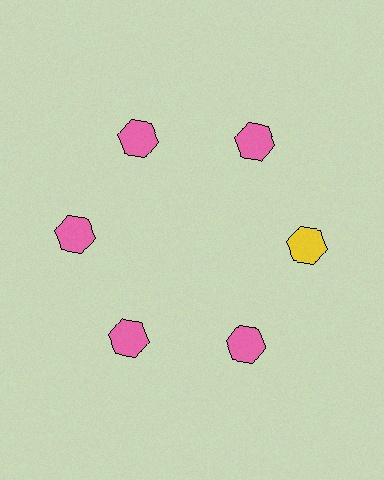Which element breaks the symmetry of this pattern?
The yellow hexagon at roughly the 3 o'clock position breaks the symmetry. All other shapes are pink hexagons.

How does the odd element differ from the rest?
It has a different color: yellow instead of pink.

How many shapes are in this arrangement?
There are 6 shapes arranged in a ring pattern.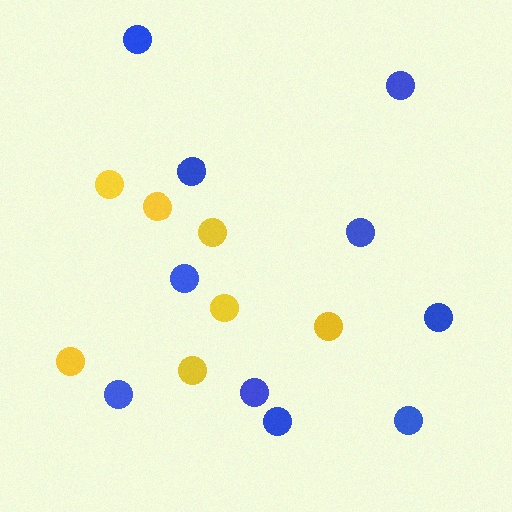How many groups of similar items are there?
There are 2 groups: one group of yellow circles (7) and one group of blue circles (10).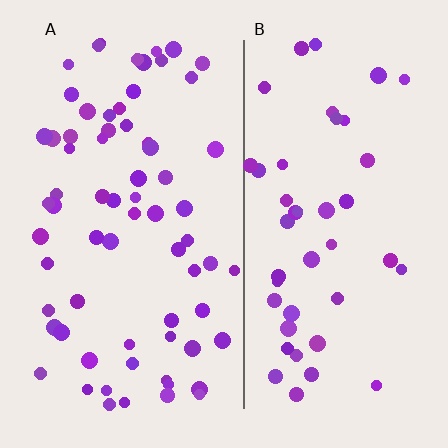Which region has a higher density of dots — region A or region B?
A (the left).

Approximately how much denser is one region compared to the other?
Approximately 1.5× — region A over region B.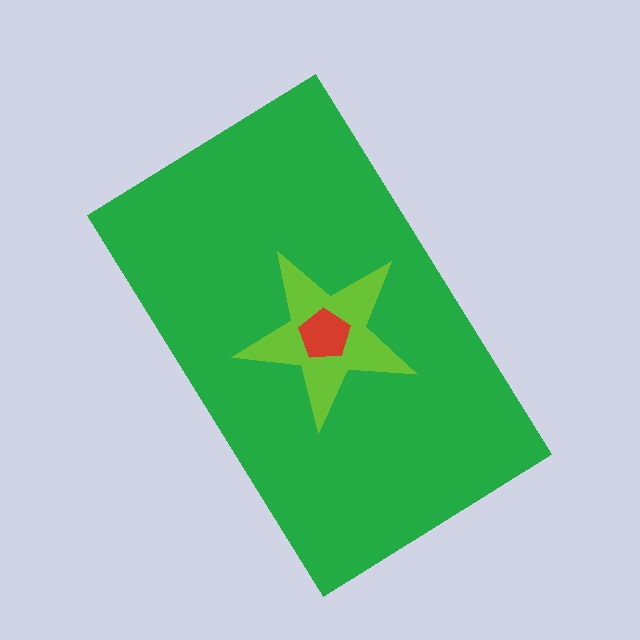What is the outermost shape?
The green rectangle.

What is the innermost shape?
The red pentagon.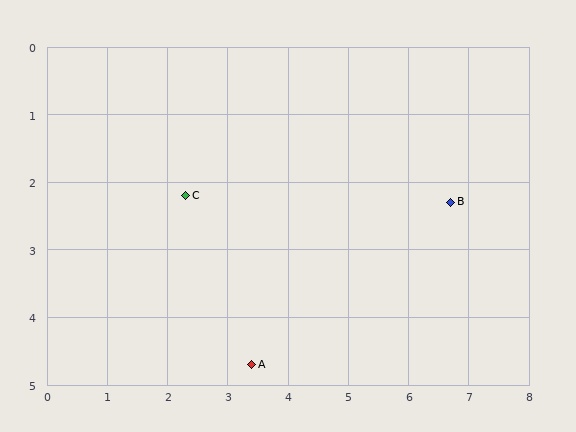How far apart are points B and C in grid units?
Points B and C are about 4.4 grid units apart.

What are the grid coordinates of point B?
Point B is at approximately (6.7, 2.3).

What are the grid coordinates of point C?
Point C is at approximately (2.3, 2.2).